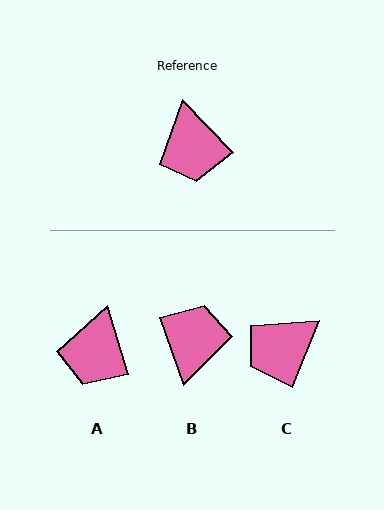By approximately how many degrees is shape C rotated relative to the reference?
Approximately 66 degrees clockwise.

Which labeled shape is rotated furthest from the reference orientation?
B, about 156 degrees away.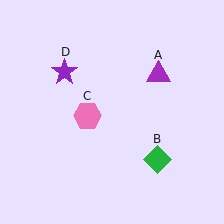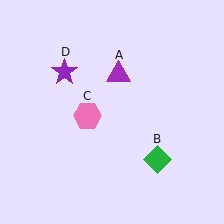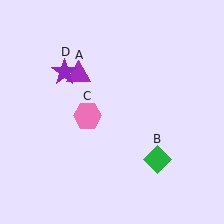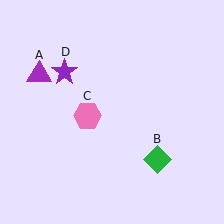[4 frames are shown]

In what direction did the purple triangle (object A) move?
The purple triangle (object A) moved left.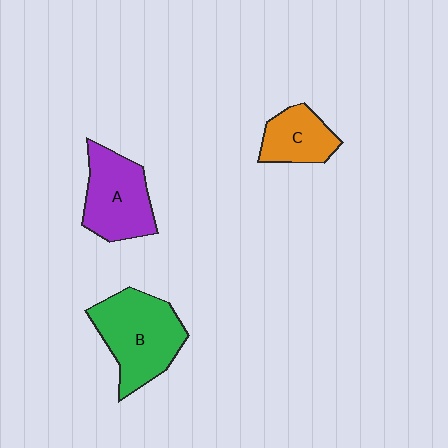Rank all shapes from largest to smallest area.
From largest to smallest: B (green), A (purple), C (orange).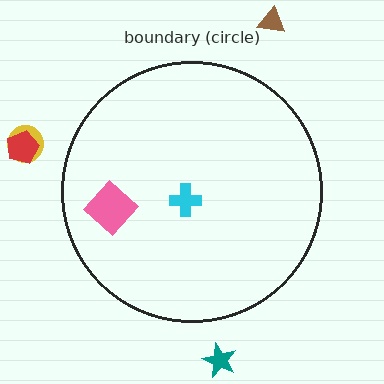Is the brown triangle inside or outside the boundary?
Outside.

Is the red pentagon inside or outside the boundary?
Outside.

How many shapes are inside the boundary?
2 inside, 4 outside.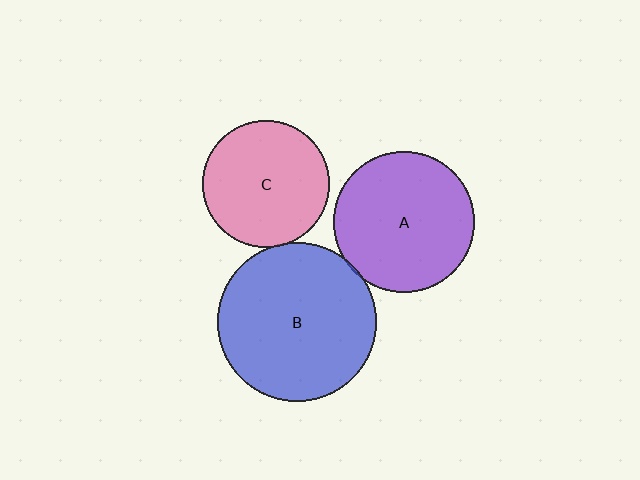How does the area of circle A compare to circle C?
Approximately 1.2 times.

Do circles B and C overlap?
Yes.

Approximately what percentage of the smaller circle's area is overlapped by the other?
Approximately 5%.